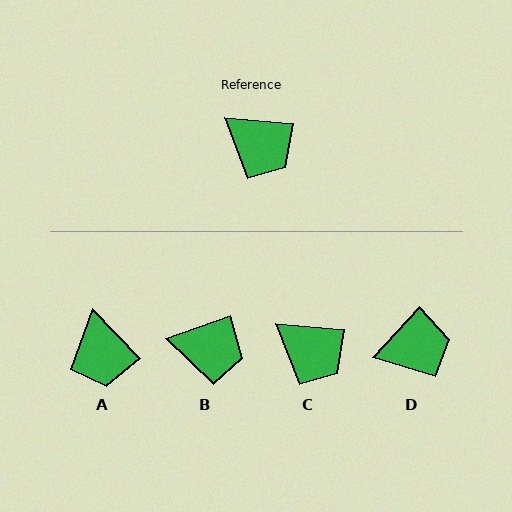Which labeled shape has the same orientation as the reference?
C.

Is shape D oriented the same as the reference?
No, it is off by about 52 degrees.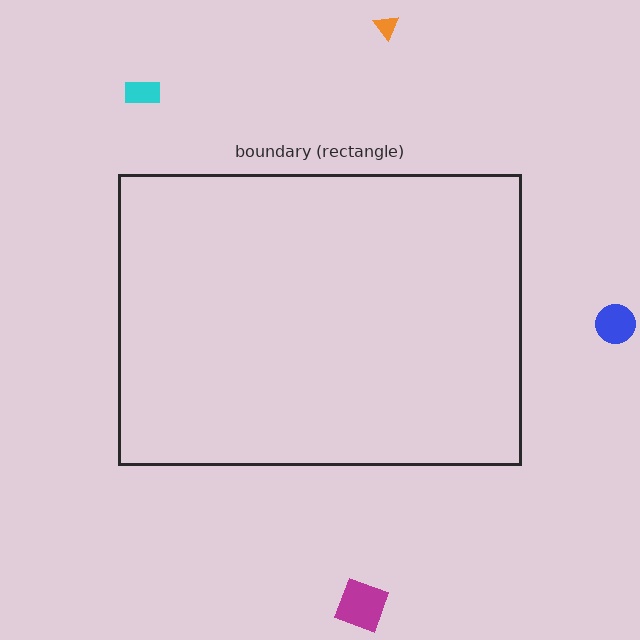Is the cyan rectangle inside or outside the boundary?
Outside.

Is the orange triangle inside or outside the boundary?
Outside.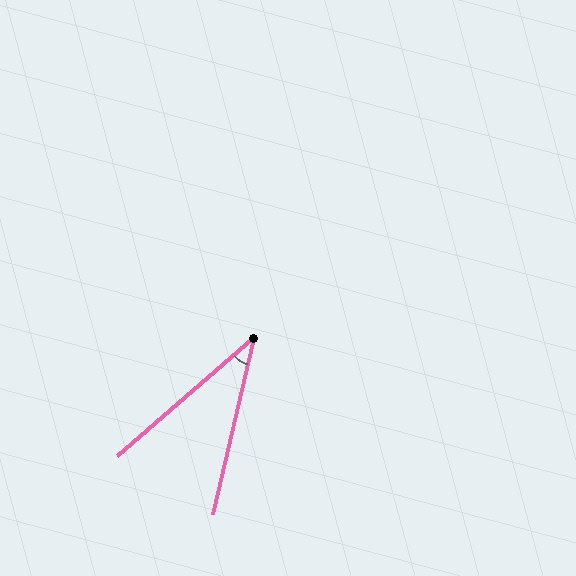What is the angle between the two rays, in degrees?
Approximately 36 degrees.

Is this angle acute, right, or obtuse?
It is acute.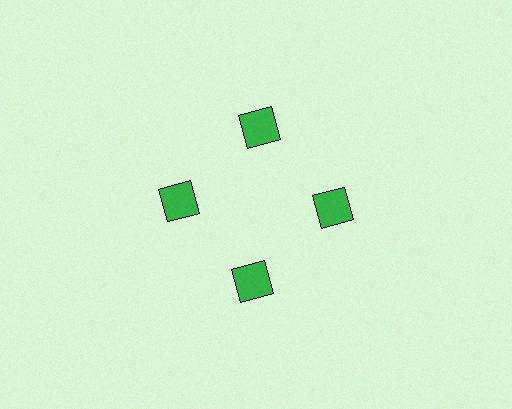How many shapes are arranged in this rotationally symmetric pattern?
There are 4 shapes, arranged in 4 groups of 1.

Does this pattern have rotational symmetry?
Yes, this pattern has 4-fold rotational symmetry. It looks the same after rotating 90 degrees around the center.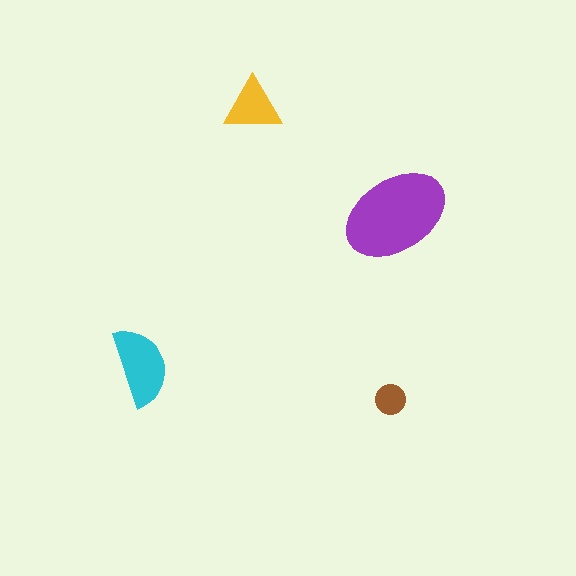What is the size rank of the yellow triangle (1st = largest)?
3rd.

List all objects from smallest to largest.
The brown circle, the yellow triangle, the cyan semicircle, the purple ellipse.